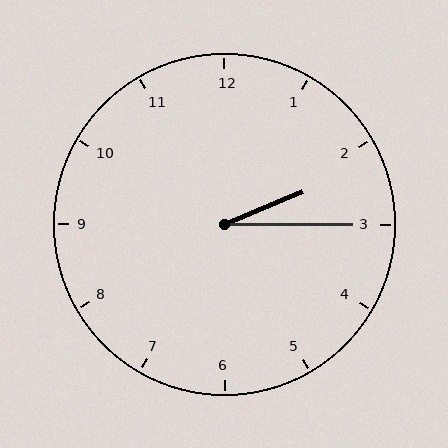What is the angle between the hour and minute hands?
Approximately 22 degrees.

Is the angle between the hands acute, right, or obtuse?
It is acute.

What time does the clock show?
2:15.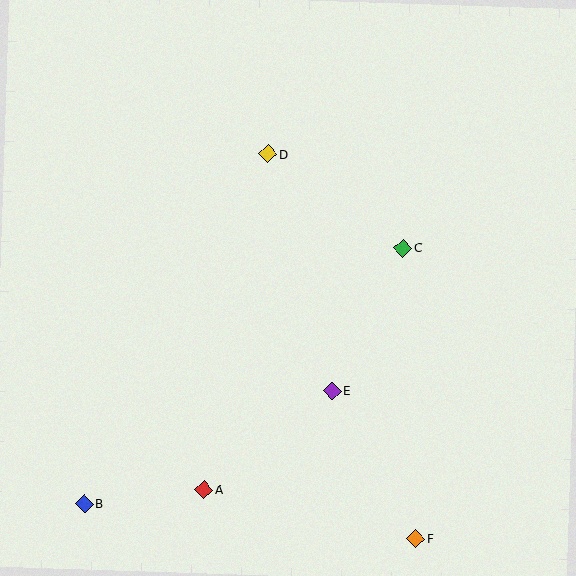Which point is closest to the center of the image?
Point E at (332, 391) is closest to the center.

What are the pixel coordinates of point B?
Point B is at (84, 504).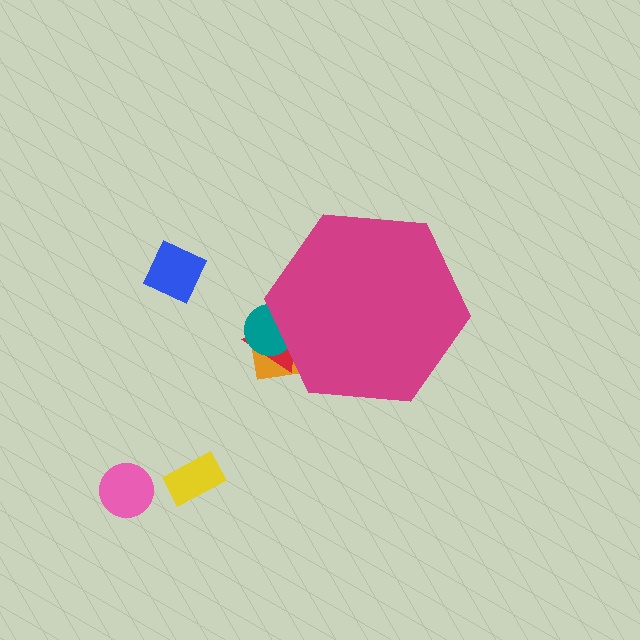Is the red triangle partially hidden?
Yes, the red triangle is partially hidden behind the magenta hexagon.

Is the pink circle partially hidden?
No, the pink circle is fully visible.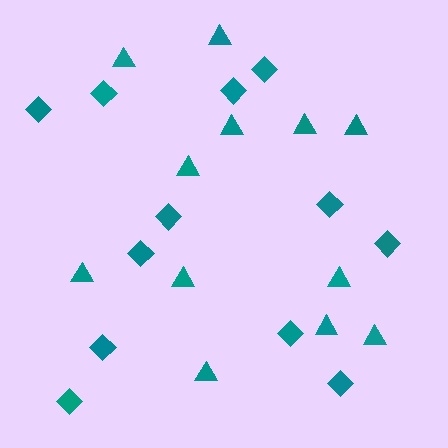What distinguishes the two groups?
There are 2 groups: one group of diamonds (12) and one group of triangles (12).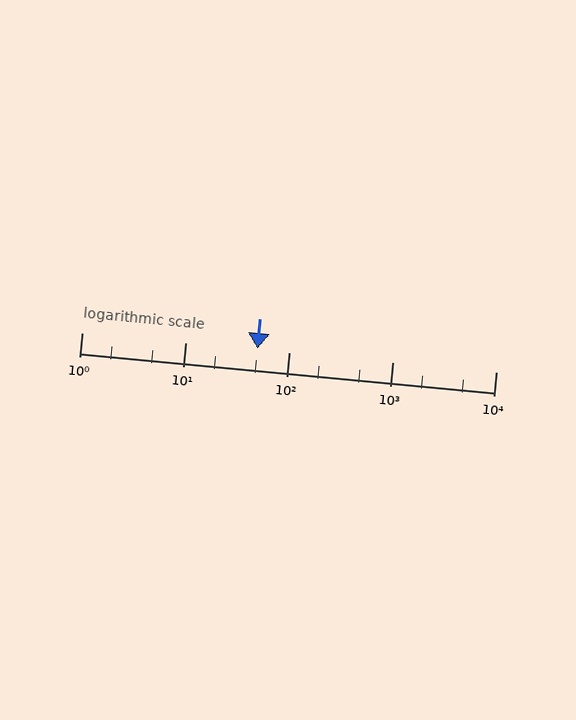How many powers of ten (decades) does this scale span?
The scale spans 4 decades, from 1 to 10000.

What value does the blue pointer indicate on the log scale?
The pointer indicates approximately 50.